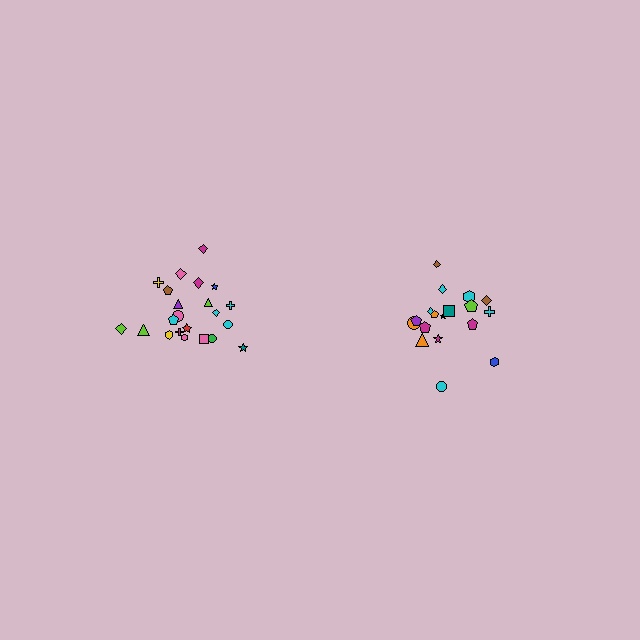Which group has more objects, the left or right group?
The left group.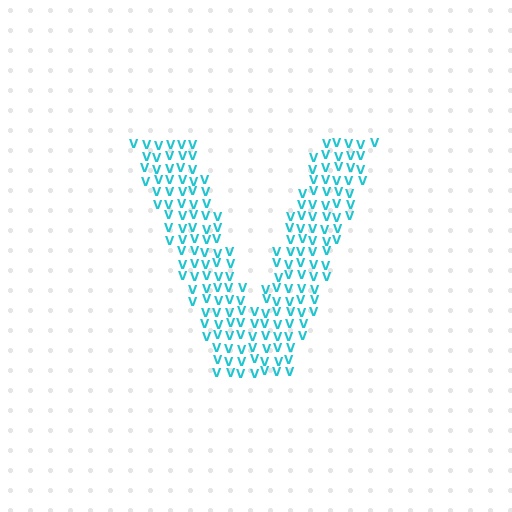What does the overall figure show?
The overall figure shows the letter V.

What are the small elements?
The small elements are letter V's.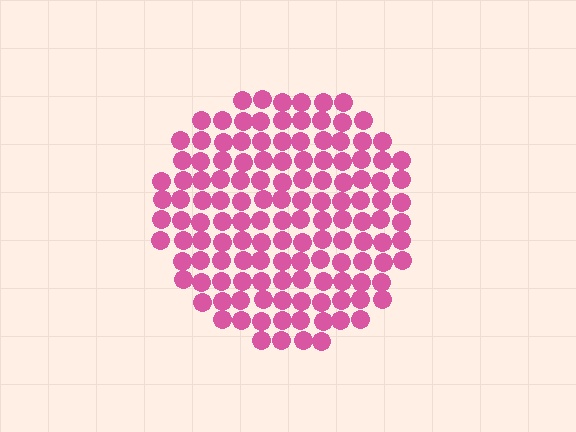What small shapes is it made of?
It is made of small circles.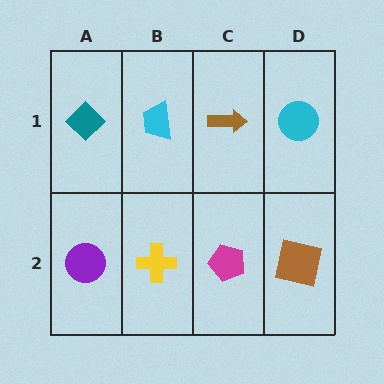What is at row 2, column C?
A magenta pentagon.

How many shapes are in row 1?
4 shapes.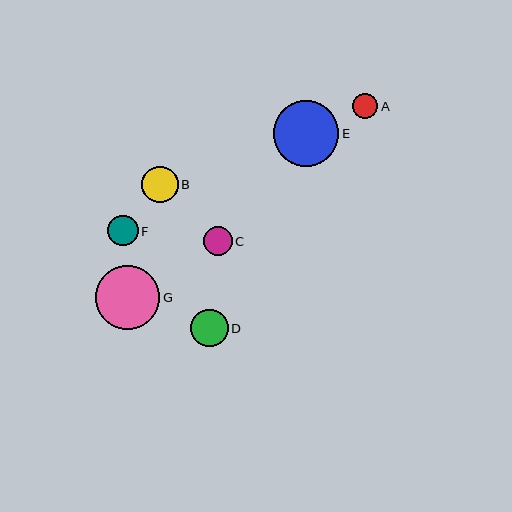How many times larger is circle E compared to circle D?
Circle E is approximately 1.8 times the size of circle D.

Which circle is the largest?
Circle E is the largest with a size of approximately 65 pixels.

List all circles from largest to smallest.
From largest to smallest: E, G, D, B, F, C, A.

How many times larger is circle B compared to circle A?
Circle B is approximately 1.5 times the size of circle A.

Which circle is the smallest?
Circle A is the smallest with a size of approximately 25 pixels.